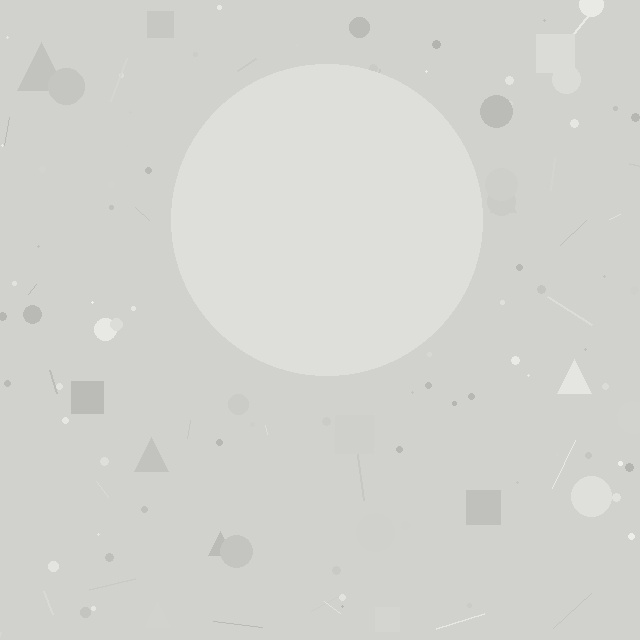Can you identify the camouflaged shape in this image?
The camouflaged shape is a circle.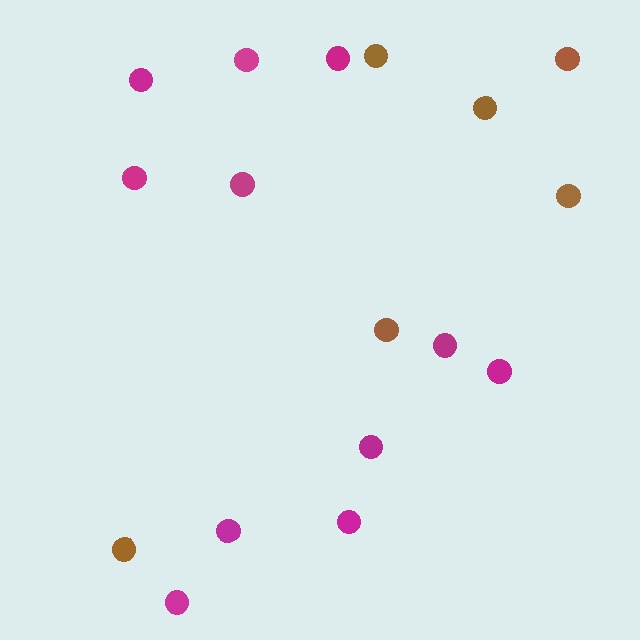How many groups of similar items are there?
There are 2 groups: one group of brown circles (6) and one group of magenta circles (11).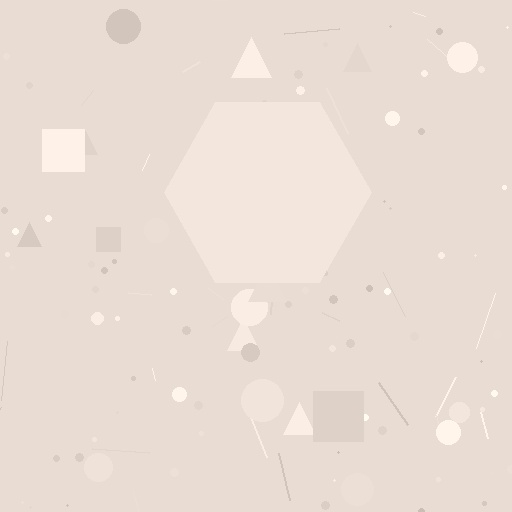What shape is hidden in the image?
A hexagon is hidden in the image.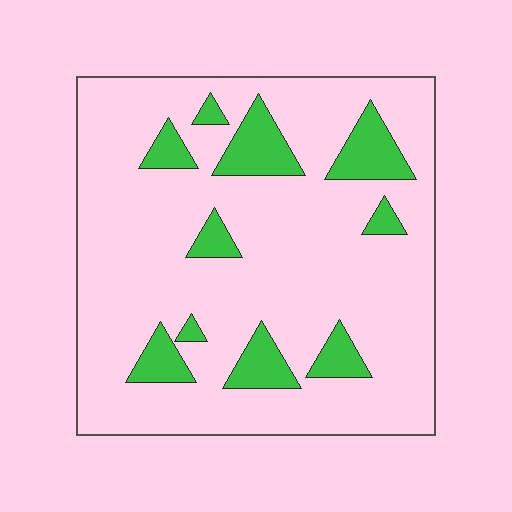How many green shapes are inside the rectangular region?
10.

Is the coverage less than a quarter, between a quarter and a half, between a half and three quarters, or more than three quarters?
Less than a quarter.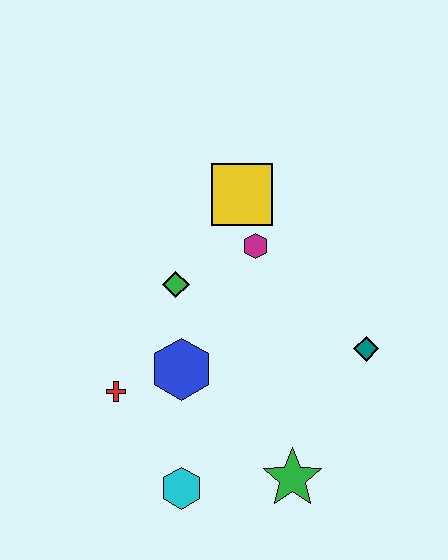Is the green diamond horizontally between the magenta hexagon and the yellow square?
No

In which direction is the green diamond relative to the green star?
The green diamond is above the green star.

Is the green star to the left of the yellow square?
No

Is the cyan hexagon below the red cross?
Yes